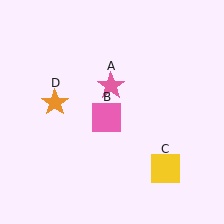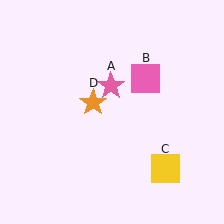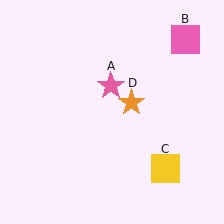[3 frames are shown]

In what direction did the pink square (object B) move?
The pink square (object B) moved up and to the right.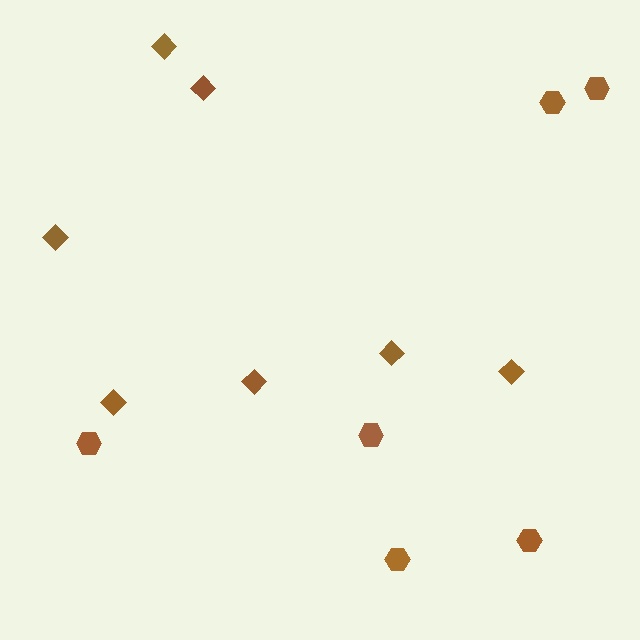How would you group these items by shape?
There are 2 groups: one group of diamonds (7) and one group of hexagons (6).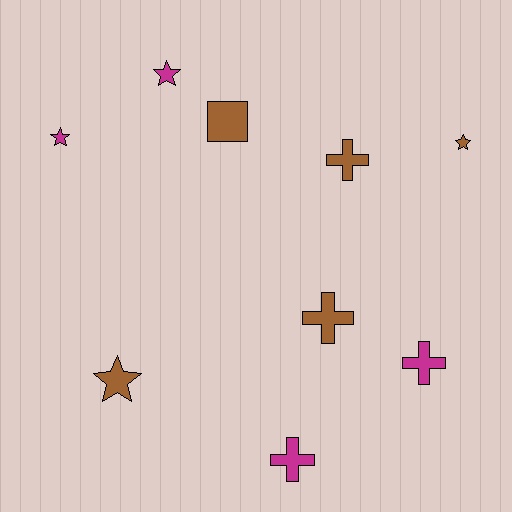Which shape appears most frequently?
Star, with 4 objects.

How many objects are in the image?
There are 9 objects.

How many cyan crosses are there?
There are no cyan crosses.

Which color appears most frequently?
Brown, with 5 objects.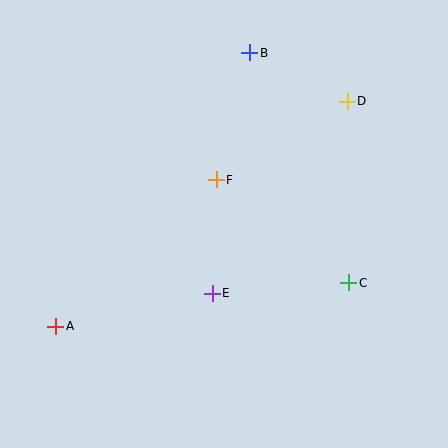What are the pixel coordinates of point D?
Point D is at (347, 101).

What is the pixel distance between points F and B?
The distance between F and B is 131 pixels.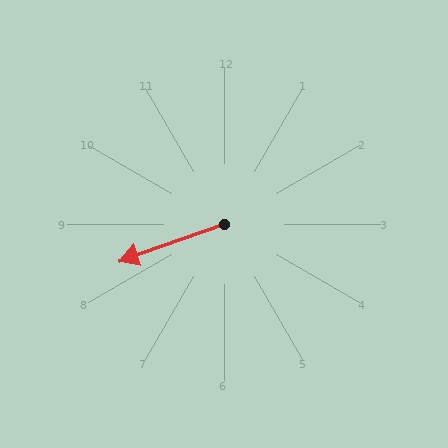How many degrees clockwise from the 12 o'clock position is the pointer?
Approximately 251 degrees.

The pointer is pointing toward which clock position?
Roughly 8 o'clock.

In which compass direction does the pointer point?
West.